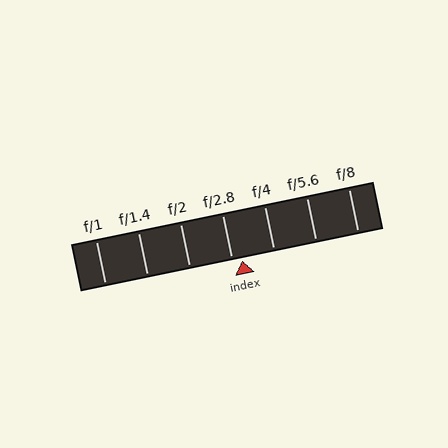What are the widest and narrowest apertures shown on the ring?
The widest aperture shown is f/1 and the narrowest is f/8.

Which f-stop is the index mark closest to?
The index mark is closest to f/2.8.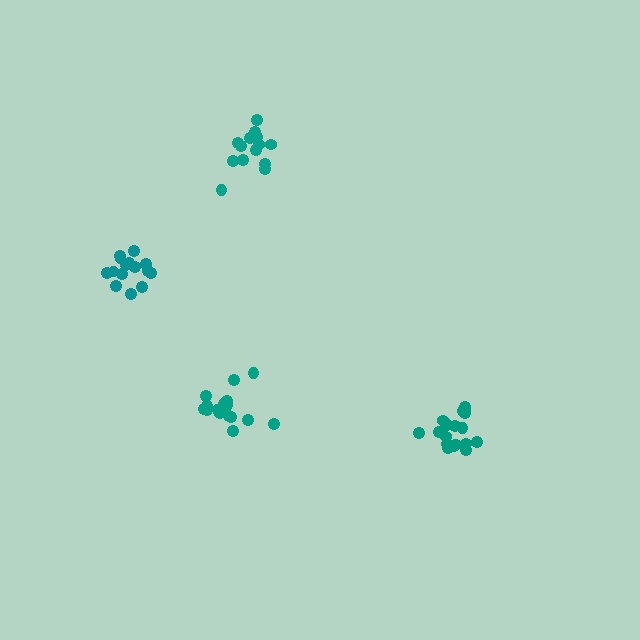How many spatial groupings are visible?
There are 4 spatial groupings.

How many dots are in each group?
Group 1: 14 dots, Group 2: 20 dots, Group 3: 15 dots, Group 4: 17 dots (66 total).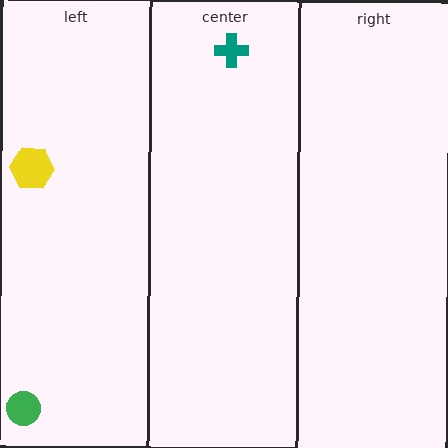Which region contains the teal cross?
The center region.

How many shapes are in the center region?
1.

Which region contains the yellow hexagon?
The left region.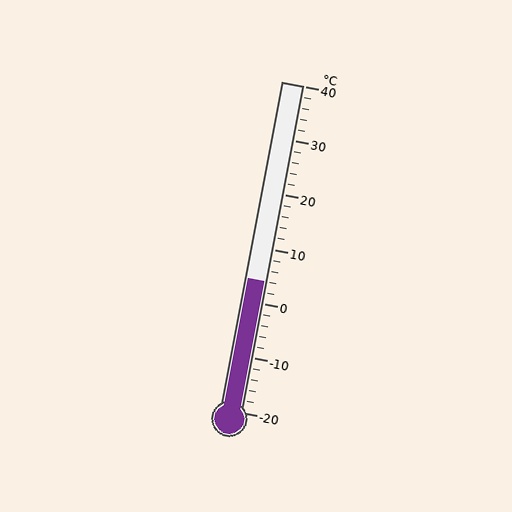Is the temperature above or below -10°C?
The temperature is above -10°C.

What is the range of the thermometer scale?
The thermometer scale ranges from -20°C to 40°C.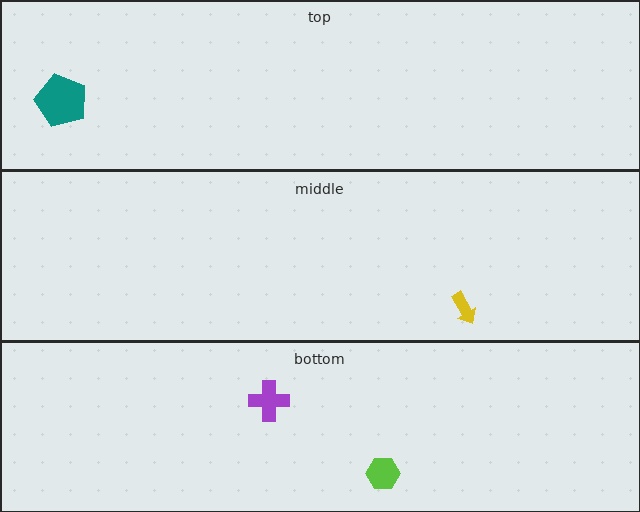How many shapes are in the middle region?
1.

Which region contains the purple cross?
The bottom region.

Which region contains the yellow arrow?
The middle region.